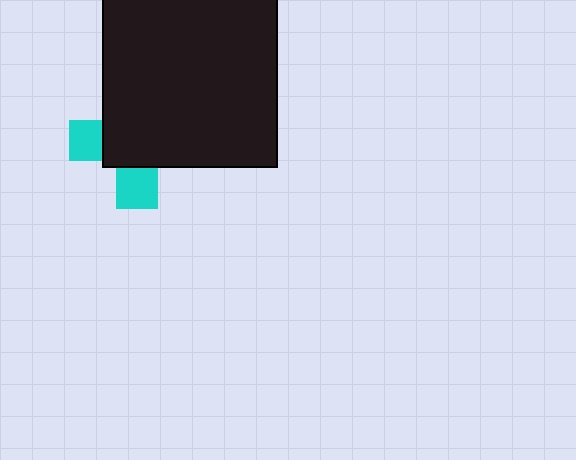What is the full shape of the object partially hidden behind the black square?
The partially hidden object is a cyan cross.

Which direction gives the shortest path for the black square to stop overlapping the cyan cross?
Moving toward the upper-right gives the shortest separation.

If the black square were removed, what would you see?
You would see the complete cyan cross.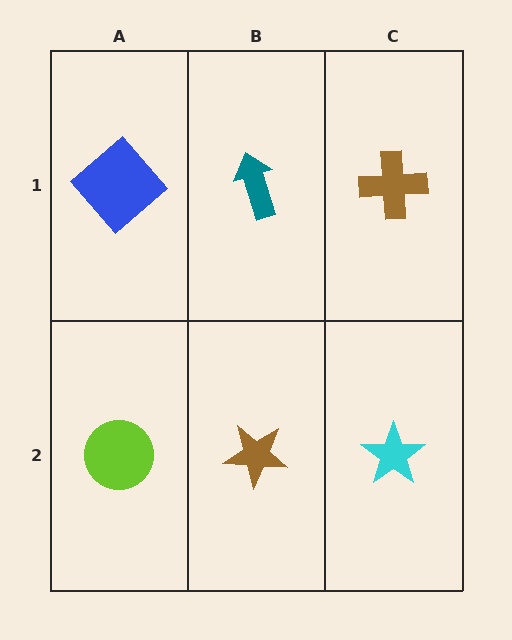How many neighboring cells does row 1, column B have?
3.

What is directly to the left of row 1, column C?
A teal arrow.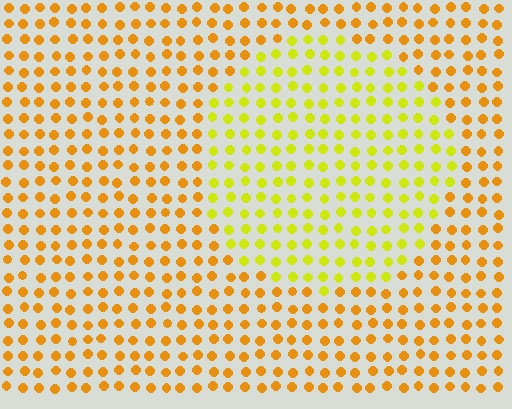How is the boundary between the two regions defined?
The boundary is defined purely by a slight shift in hue (about 32 degrees). Spacing, size, and orientation are identical on both sides.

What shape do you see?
I see a circle.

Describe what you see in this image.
The image is filled with small orange elements in a uniform arrangement. A circle-shaped region is visible where the elements are tinted to a slightly different hue, forming a subtle color boundary.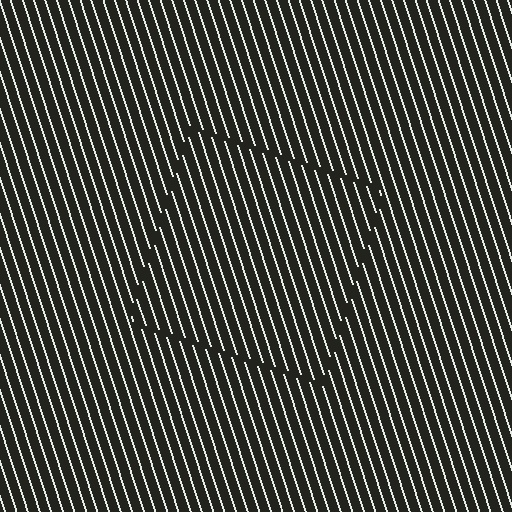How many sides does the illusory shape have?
4 sides — the line-ends trace a square.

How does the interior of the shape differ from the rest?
The interior of the shape contains the same grating, shifted by half a period — the contour is defined by the phase discontinuity where line-ends from the inner and outer gratings abut.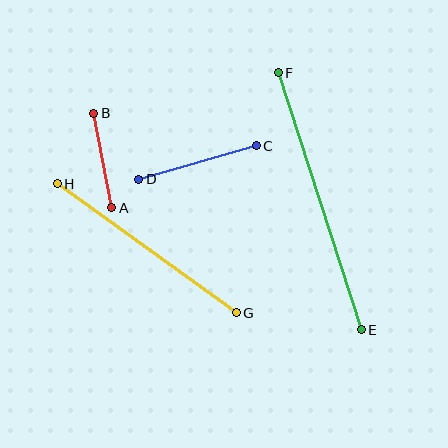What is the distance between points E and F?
The distance is approximately 270 pixels.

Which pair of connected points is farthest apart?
Points E and F are farthest apart.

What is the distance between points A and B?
The distance is approximately 96 pixels.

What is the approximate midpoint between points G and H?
The midpoint is at approximately (147, 248) pixels.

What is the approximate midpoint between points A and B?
The midpoint is at approximately (103, 161) pixels.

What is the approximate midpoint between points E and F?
The midpoint is at approximately (320, 201) pixels.